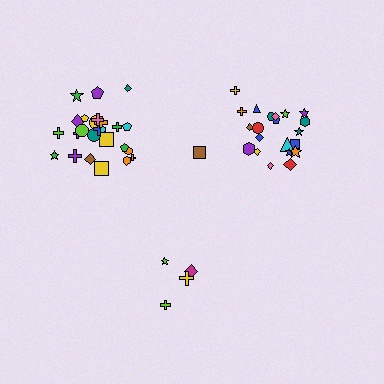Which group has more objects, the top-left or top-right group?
The top-left group.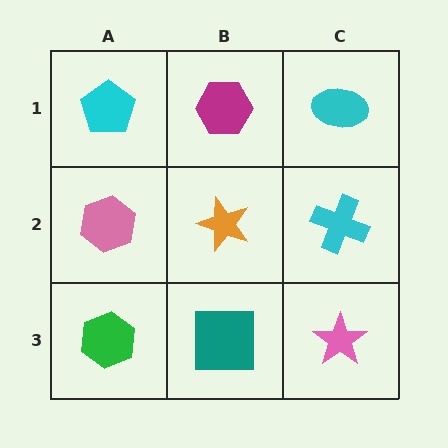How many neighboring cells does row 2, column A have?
3.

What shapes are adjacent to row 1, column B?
An orange star (row 2, column B), a cyan pentagon (row 1, column A), a cyan ellipse (row 1, column C).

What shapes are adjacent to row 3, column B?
An orange star (row 2, column B), a green hexagon (row 3, column A), a pink star (row 3, column C).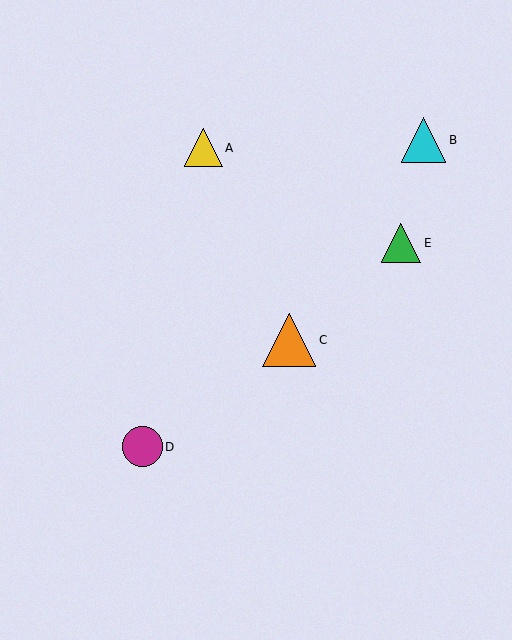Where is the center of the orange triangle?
The center of the orange triangle is at (289, 340).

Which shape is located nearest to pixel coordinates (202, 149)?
The yellow triangle (labeled A) at (203, 148) is nearest to that location.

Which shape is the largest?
The orange triangle (labeled C) is the largest.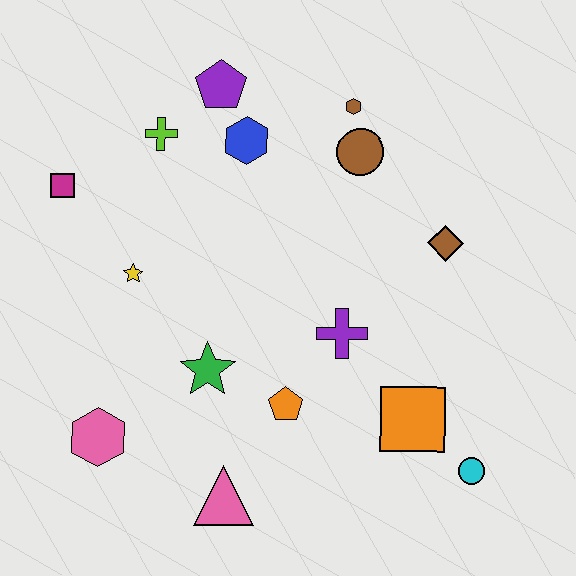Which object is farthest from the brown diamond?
The pink hexagon is farthest from the brown diamond.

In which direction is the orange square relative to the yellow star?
The orange square is to the right of the yellow star.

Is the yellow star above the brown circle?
No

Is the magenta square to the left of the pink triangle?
Yes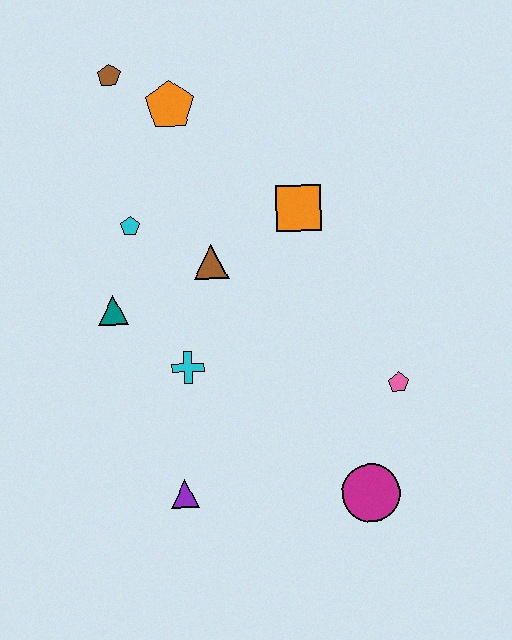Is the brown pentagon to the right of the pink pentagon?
No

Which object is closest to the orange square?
The brown triangle is closest to the orange square.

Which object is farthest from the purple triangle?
The brown pentagon is farthest from the purple triangle.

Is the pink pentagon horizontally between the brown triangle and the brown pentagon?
No